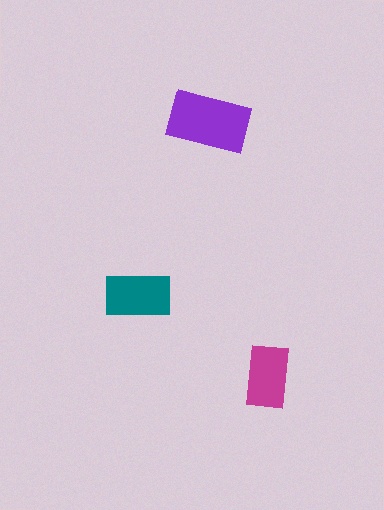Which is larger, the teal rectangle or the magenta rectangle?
The teal one.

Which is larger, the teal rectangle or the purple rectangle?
The purple one.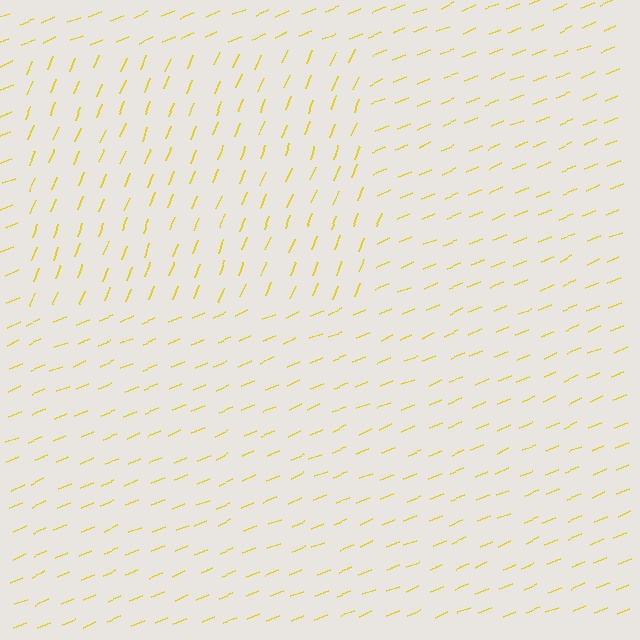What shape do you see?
I see a rectangle.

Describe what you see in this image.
The image is filled with small yellow line segments. A rectangle region in the image has lines oriented differently from the surrounding lines, creating a visible texture boundary.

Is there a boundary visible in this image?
Yes, there is a texture boundary formed by a change in line orientation.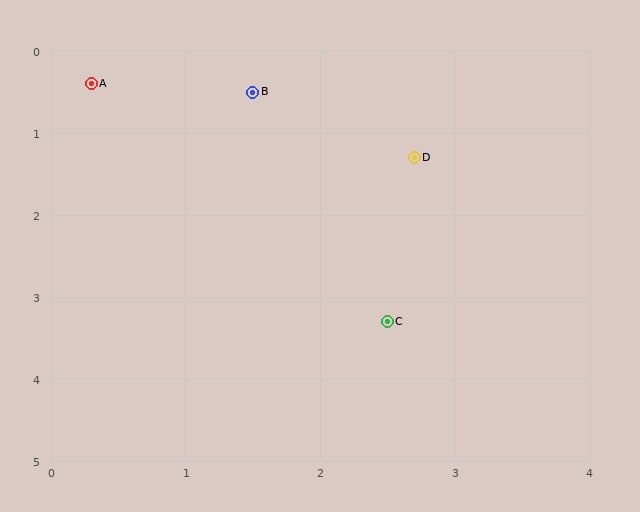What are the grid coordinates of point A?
Point A is at approximately (0.3, 0.4).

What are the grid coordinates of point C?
Point C is at approximately (2.5, 3.3).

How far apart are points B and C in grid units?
Points B and C are about 3.0 grid units apart.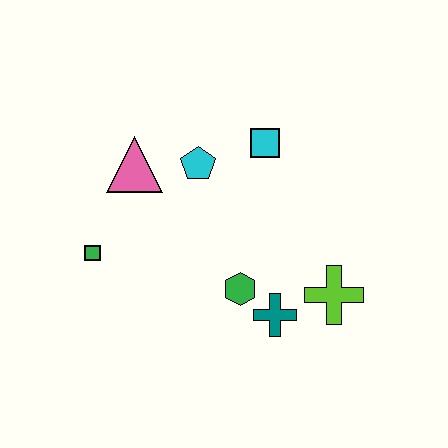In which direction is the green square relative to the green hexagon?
The green square is to the left of the green hexagon.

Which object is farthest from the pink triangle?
The lime cross is farthest from the pink triangle.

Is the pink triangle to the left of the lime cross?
Yes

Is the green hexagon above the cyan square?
No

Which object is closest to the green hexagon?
The teal cross is closest to the green hexagon.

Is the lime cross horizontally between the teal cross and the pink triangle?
No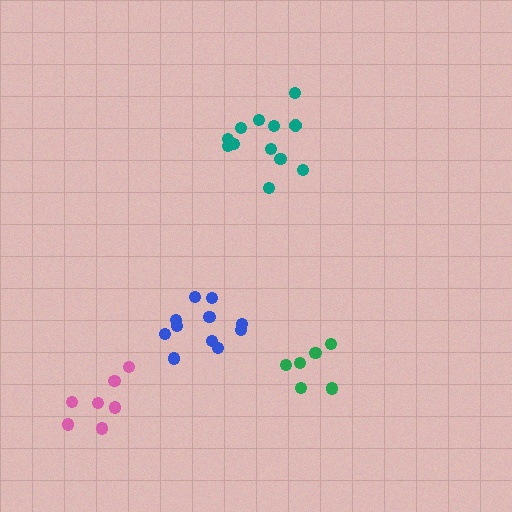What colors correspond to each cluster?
The clusters are colored: teal, blue, green, pink.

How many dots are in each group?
Group 1: 12 dots, Group 2: 11 dots, Group 3: 6 dots, Group 4: 7 dots (36 total).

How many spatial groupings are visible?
There are 4 spatial groupings.